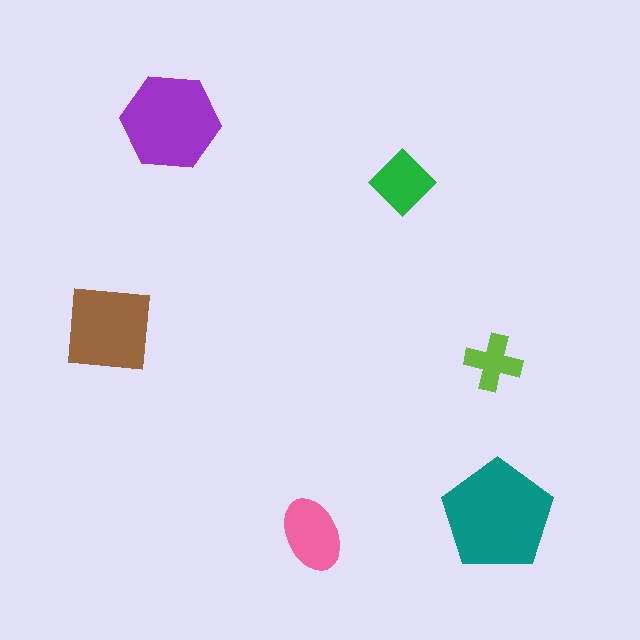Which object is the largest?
The teal pentagon.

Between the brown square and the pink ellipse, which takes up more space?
The brown square.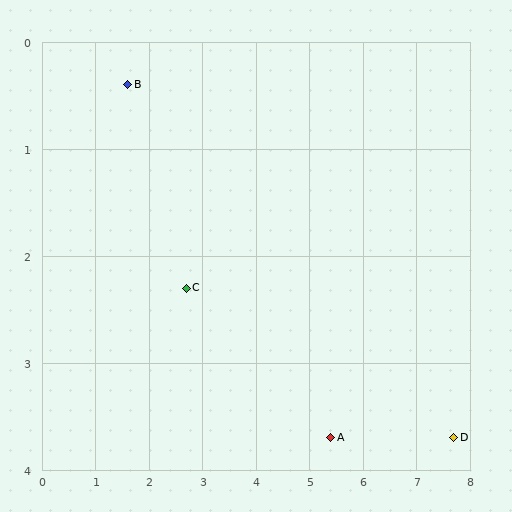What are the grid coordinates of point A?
Point A is at approximately (5.4, 3.7).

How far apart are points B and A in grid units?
Points B and A are about 5.0 grid units apart.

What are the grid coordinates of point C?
Point C is at approximately (2.7, 2.3).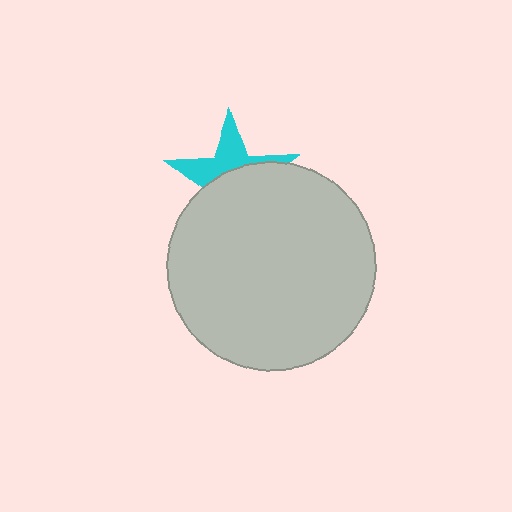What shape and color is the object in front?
The object in front is a light gray circle.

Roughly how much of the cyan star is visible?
A small part of it is visible (roughly 41%).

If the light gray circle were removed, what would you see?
You would see the complete cyan star.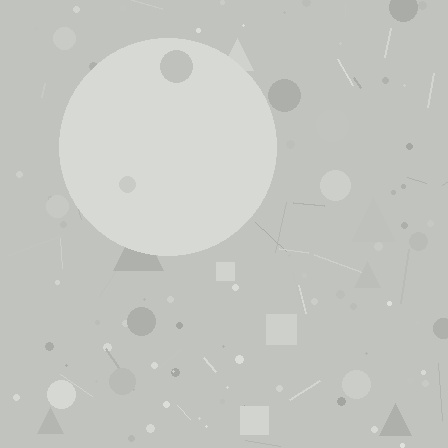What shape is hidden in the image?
A circle is hidden in the image.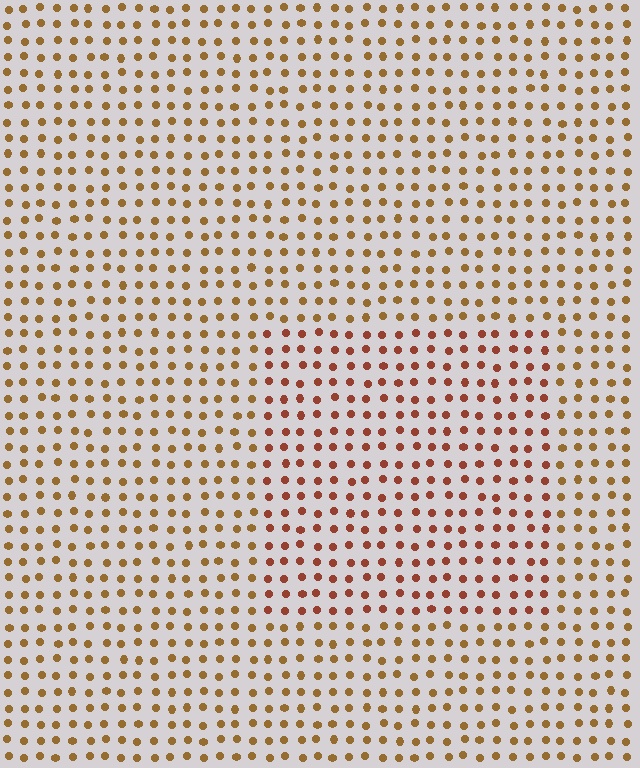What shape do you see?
I see a rectangle.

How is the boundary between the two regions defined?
The boundary is defined purely by a slight shift in hue (about 27 degrees). Spacing, size, and orientation are identical on both sides.